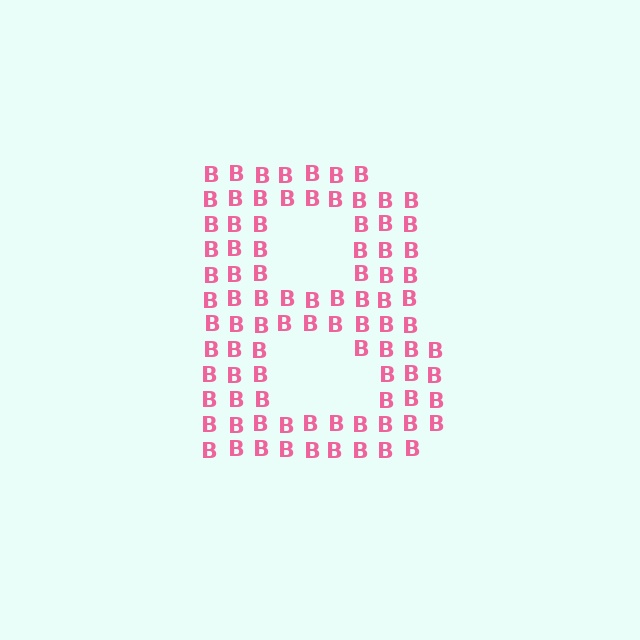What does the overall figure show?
The overall figure shows the letter B.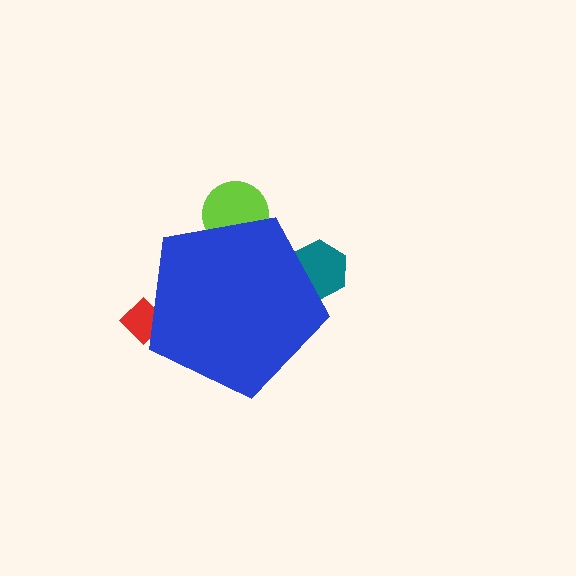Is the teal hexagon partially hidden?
Yes, the teal hexagon is partially hidden behind the blue pentagon.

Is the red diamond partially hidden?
Yes, the red diamond is partially hidden behind the blue pentagon.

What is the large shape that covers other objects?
A blue pentagon.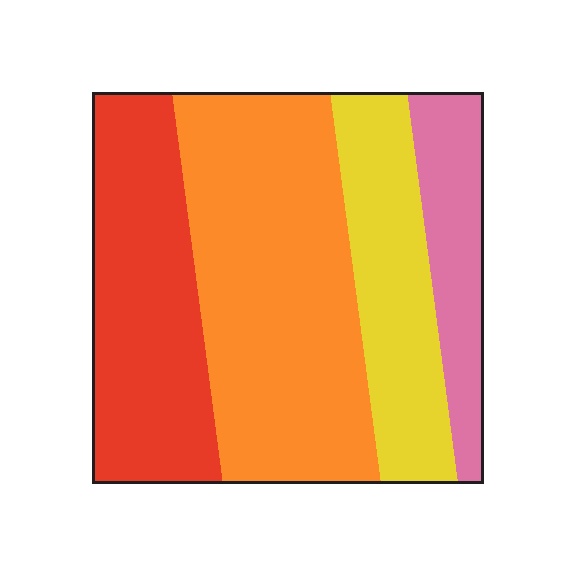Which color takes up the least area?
Pink, at roughly 15%.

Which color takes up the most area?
Orange, at roughly 40%.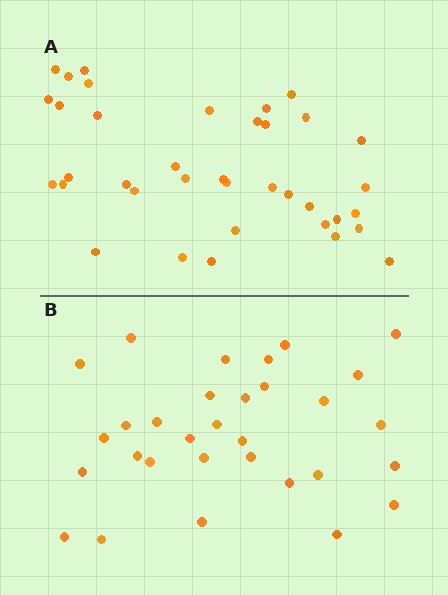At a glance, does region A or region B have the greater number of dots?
Region A (the top region) has more dots.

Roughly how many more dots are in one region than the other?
Region A has about 6 more dots than region B.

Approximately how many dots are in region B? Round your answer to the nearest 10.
About 30 dots. (The exact count is 31, which rounds to 30.)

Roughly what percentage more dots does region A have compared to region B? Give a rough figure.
About 20% more.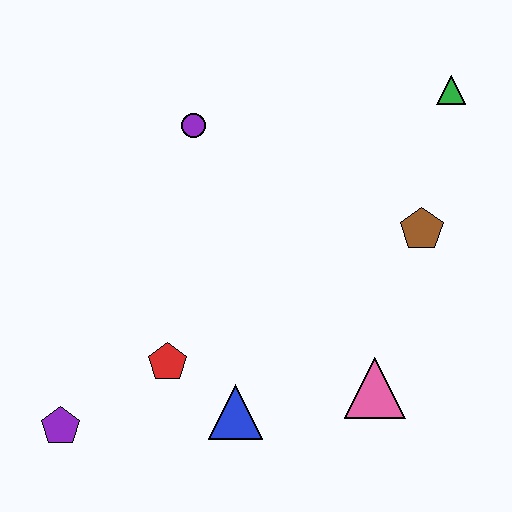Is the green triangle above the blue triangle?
Yes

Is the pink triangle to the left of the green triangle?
Yes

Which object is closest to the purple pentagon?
The red pentagon is closest to the purple pentagon.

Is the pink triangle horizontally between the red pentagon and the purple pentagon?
No